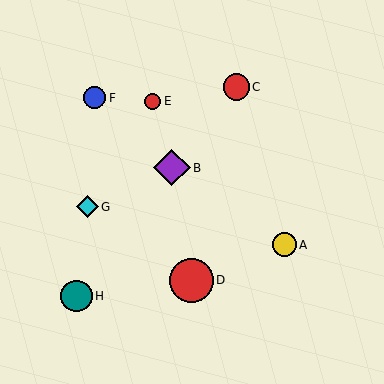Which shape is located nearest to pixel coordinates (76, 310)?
The teal circle (labeled H) at (76, 296) is nearest to that location.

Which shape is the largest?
The red circle (labeled D) is the largest.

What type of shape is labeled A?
Shape A is a yellow circle.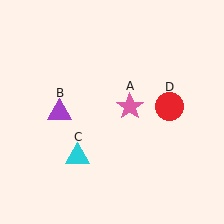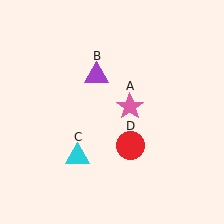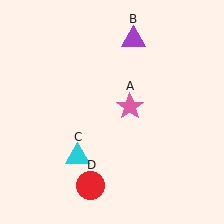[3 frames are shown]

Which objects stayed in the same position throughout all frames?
Pink star (object A) and cyan triangle (object C) remained stationary.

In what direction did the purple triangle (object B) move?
The purple triangle (object B) moved up and to the right.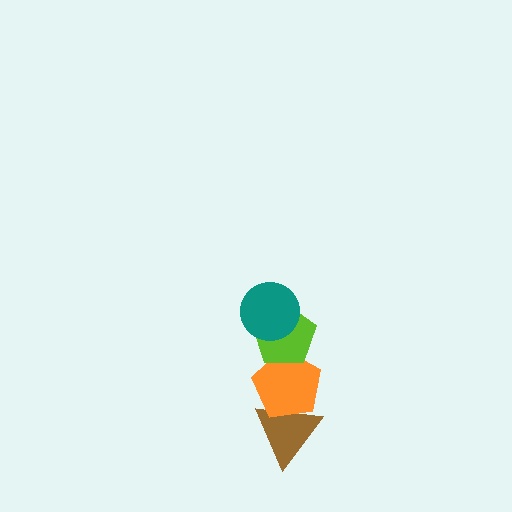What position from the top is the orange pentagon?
The orange pentagon is 3rd from the top.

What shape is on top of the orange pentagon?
The lime pentagon is on top of the orange pentagon.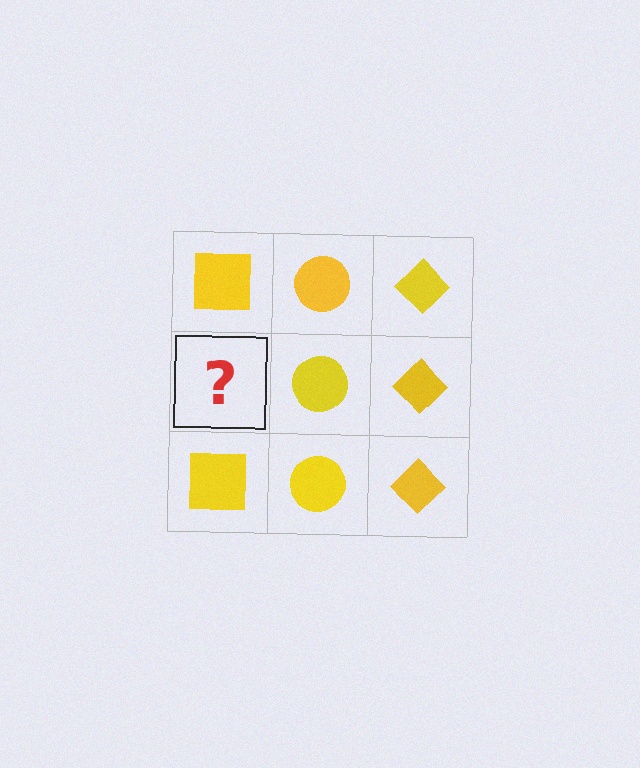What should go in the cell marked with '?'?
The missing cell should contain a yellow square.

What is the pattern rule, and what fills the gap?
The rule is that each column has a consistent shape. The gap should be filled with a yellow square.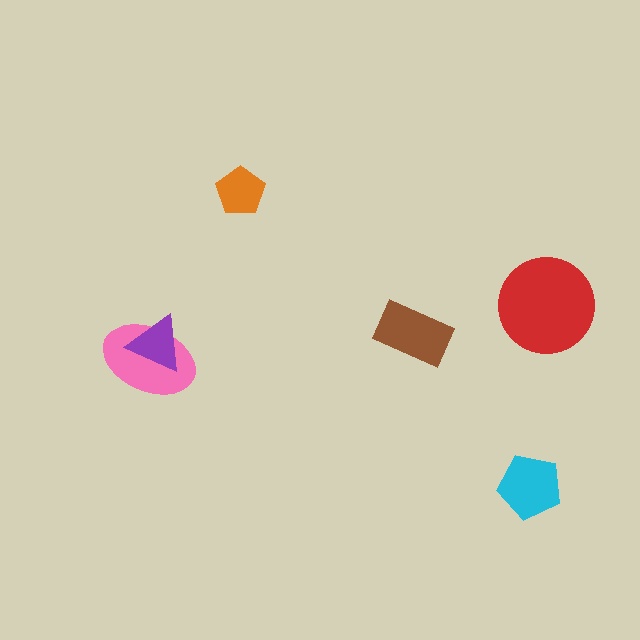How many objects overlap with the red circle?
0 objects overlap with the red circle.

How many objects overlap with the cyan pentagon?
0 objects overlap with the cyan pentagon.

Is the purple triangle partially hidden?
No, no other shape covers it.